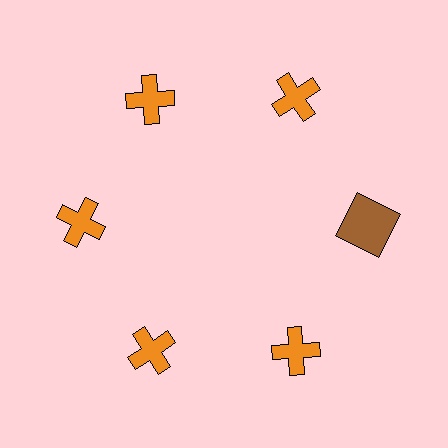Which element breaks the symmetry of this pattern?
The brown square at roughly the 3 o'clock position breaks the symmetry. All other shapes are orange crosses.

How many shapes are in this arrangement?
There are 6 shapes arranged in a ring pattern.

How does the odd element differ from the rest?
It differs in both color (brown instead of orange) and shape (square instead of cross).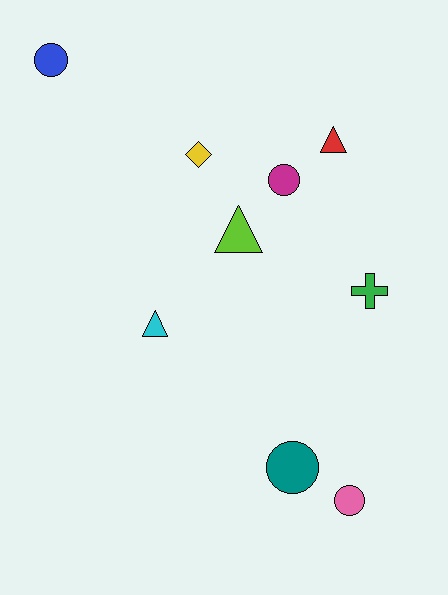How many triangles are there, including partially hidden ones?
There are 3 triangles.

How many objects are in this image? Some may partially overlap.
There are 9 objects.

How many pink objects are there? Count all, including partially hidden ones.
There is 1 pink object.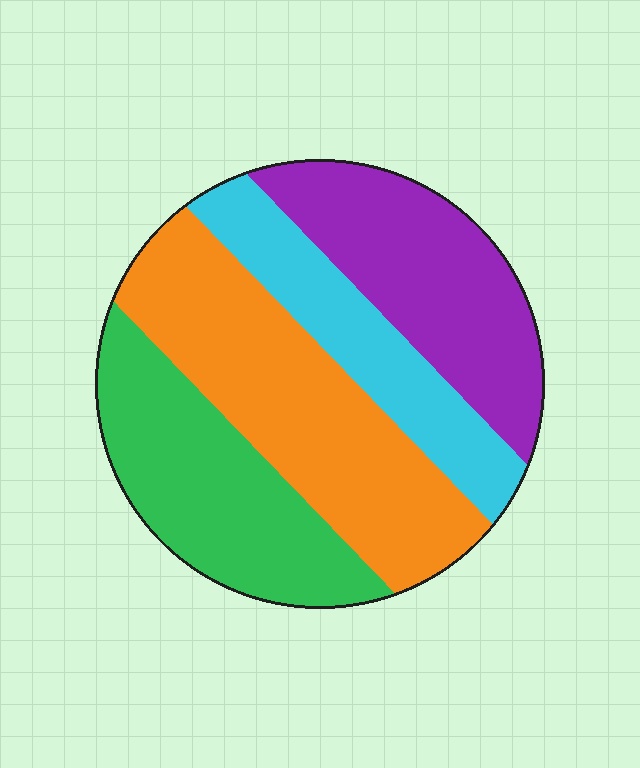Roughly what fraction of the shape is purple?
Purple covers 24% of the shape.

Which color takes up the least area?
Cyan, at roughly 20%.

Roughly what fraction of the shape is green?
Green covers roughly 25% of the shape.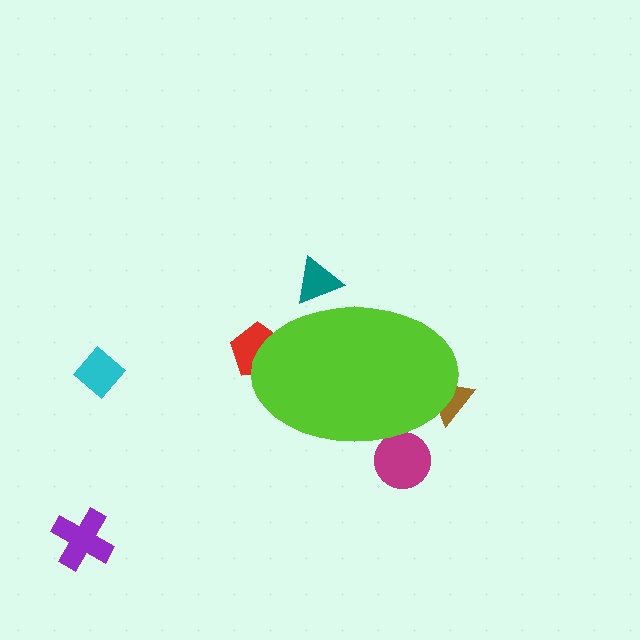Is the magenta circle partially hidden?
Yes, the magenta circle is partially hidden behind the lime ellipse.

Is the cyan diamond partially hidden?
No, the cyan diamond is fully visible.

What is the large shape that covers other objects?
A lime ellipse.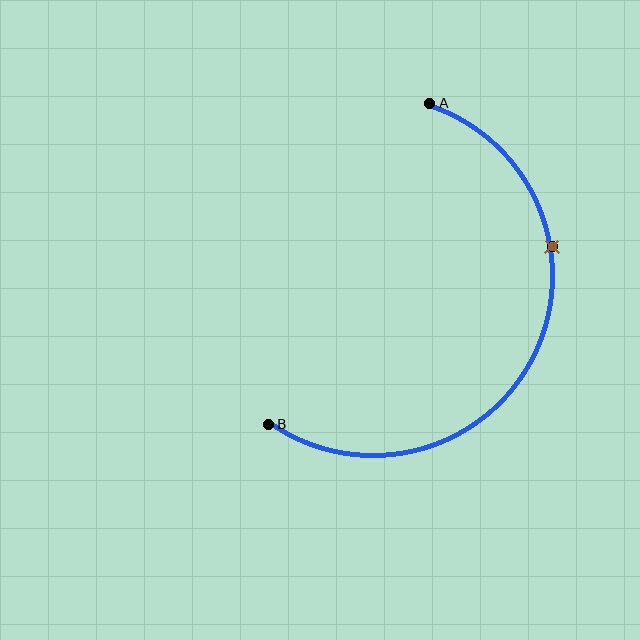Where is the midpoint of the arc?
The arc midpoint is the point on the curve farthest from the straight line joining A and B. It sits to the right of that line.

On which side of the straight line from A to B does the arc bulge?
The arc bulges to the right of the straight line connecting A and B.